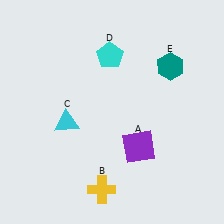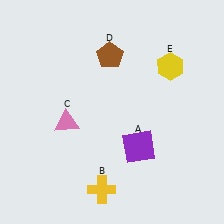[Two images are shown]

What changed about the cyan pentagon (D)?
In Image 1, D is cyan. In Image 2, it changed to brown.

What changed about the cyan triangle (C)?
In Image 1, C is cyan. In Image 2, it changed to pink.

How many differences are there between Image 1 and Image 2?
There are 3 differences between the two images.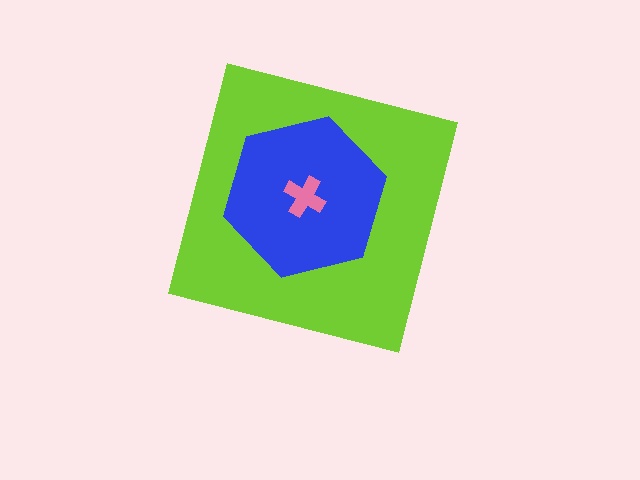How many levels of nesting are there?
3.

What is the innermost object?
The pink cross.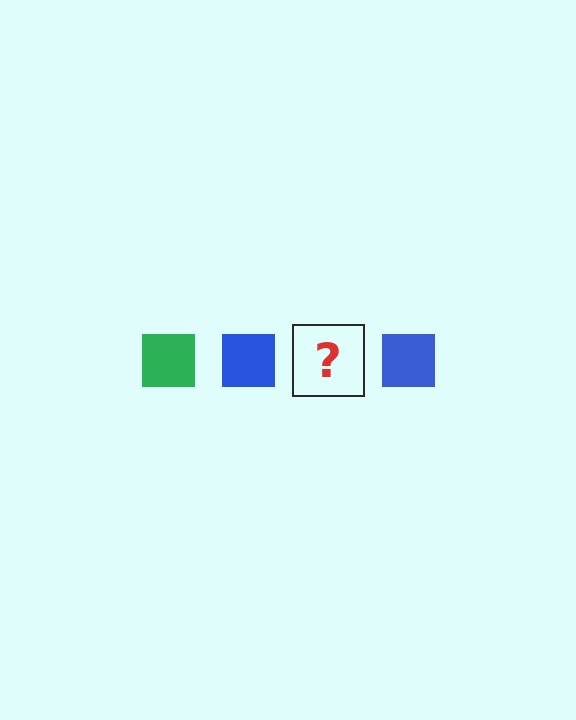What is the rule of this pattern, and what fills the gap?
The rule is that the pattern cycles through green, blue squares. The gap should be filled with a green square.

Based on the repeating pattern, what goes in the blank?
The blank should be a green square.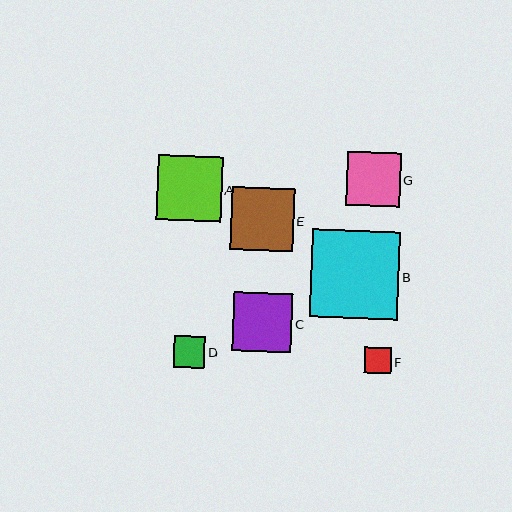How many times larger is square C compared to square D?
Square C is approximately 1.9 times the size of square D.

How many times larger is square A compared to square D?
Square A is approximately 2.0 times the size of square D.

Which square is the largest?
Square B is the largest with a size of approximately 88 pixels.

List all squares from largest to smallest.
From largest to smallest: B, A, E, C, G, D, F.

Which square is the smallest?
Square F is the smallest with a size of approximately 27 pixels.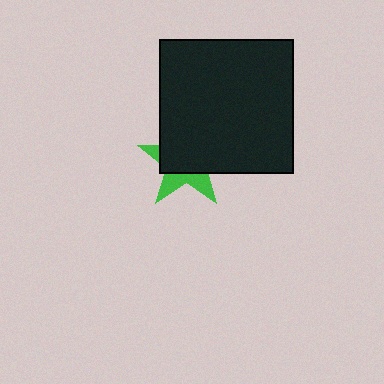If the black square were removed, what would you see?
You would see the complete green star.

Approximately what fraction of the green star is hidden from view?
Roughly 64% of the green star is hidden behind the black square.